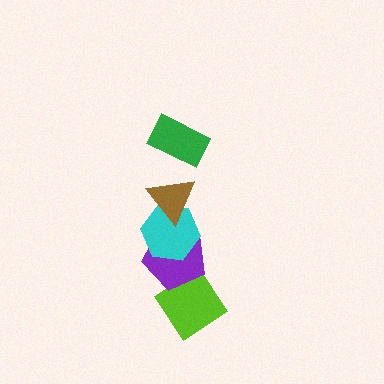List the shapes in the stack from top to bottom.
From top to bottom: the green rectangle, the brown triangle, the cyan hexagon, the purple pentagon, the lime diamond.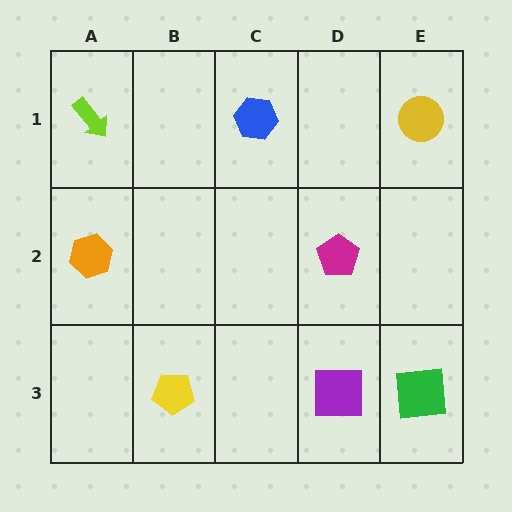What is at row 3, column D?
A purple square.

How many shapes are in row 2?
2 shapes.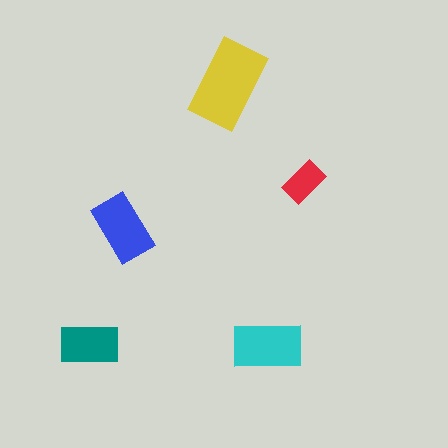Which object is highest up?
The yellow rectangle is topmost.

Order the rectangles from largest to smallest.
the yellow one, the cyan one, the blue one, the teal one, the red one.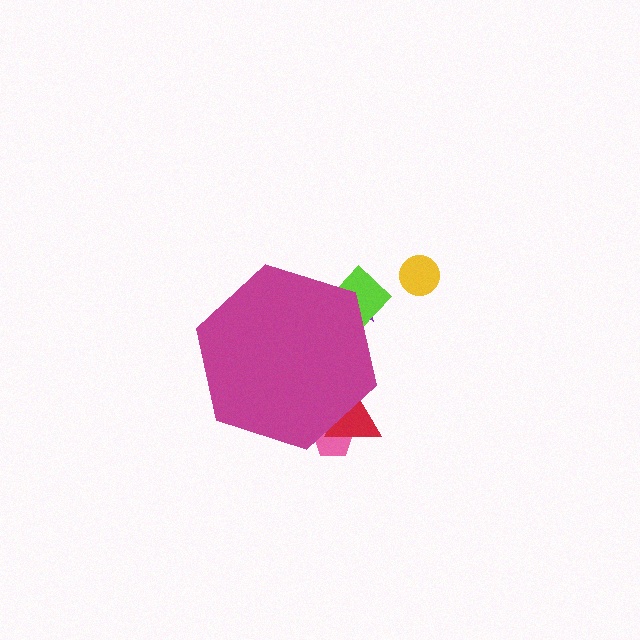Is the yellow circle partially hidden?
No, the yellow circle is fully visible.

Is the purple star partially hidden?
Yes, the purple star is partially hidden behind the magenta hexagon.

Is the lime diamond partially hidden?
Yes, the lime diamond is partially hidden behind the magenta hexagon.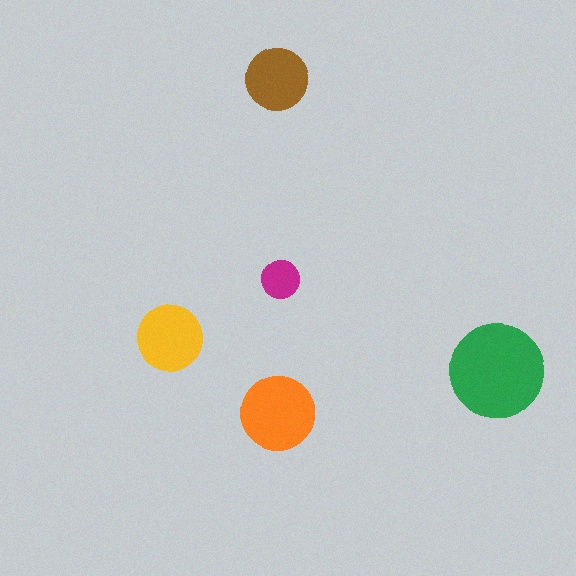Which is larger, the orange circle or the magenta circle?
The orange one.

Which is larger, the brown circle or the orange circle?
The orange one.